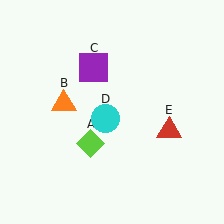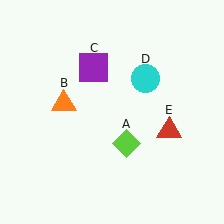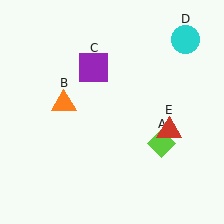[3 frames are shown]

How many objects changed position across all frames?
2 objects changed position: lime diamond (object A), cyan circle (object D).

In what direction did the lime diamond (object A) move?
The lime diamond (object A) moved right.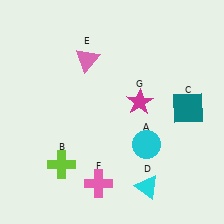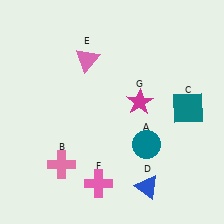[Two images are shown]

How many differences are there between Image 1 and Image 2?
There are 3 differences between the two images.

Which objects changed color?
A changed from cyan to teal. B changed from lime to pink. D changed from cyan to blue.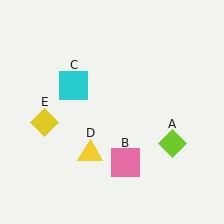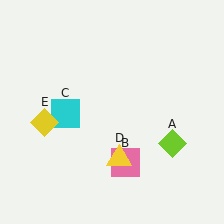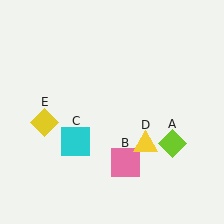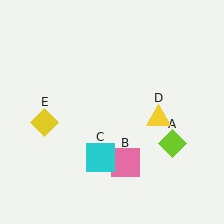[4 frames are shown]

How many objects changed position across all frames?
2 objects changed position: cyan square (object C), yellow triangle (object D).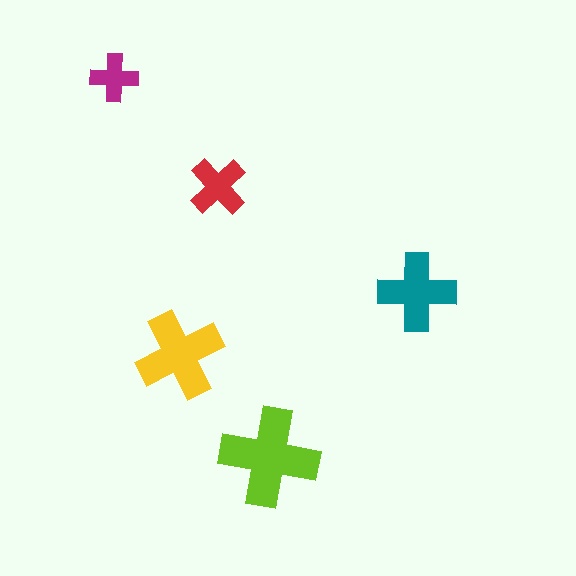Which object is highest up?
The magenta cross is topmost.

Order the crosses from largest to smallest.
the lime one, the yellow one, the teal one, the red one, the magenta one.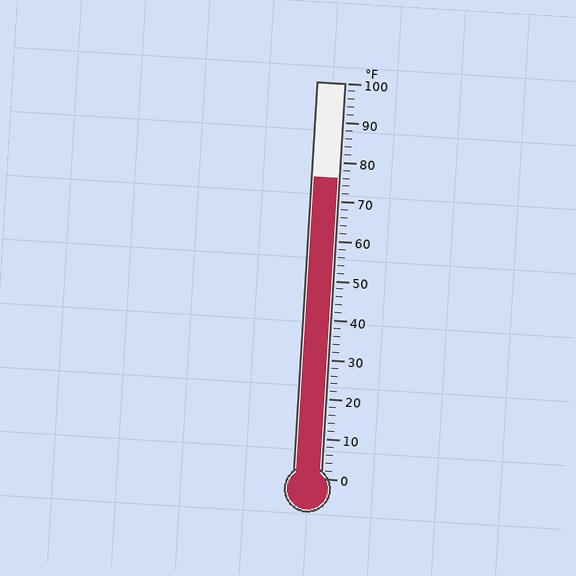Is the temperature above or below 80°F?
The temperature is below 80°F.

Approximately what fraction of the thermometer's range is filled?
The thermometer is filled to approximately 75% of its range.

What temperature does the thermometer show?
The thermometer shows approximately 76°F.